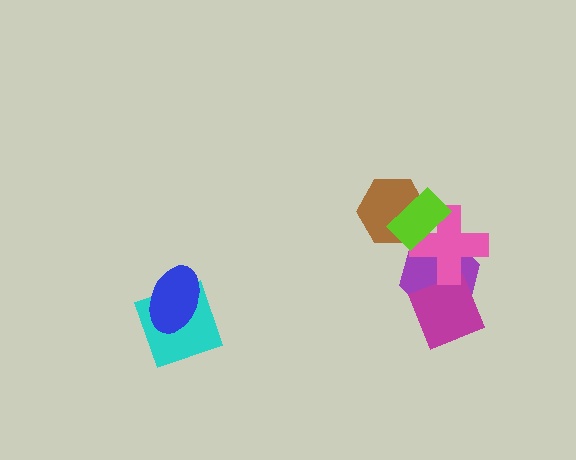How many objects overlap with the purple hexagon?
3 objects overlap with the purple hexagon.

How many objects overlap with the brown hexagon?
2 objects overlap with the brown hexagon.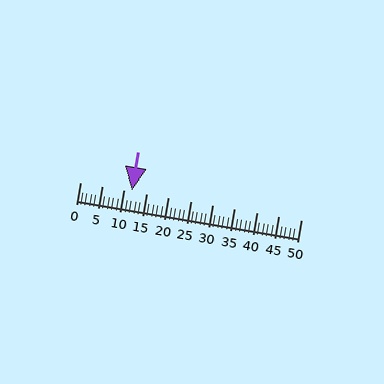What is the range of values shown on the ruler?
The ruler shows values from 0 to 50.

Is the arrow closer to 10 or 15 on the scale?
The arrow is closer to 10.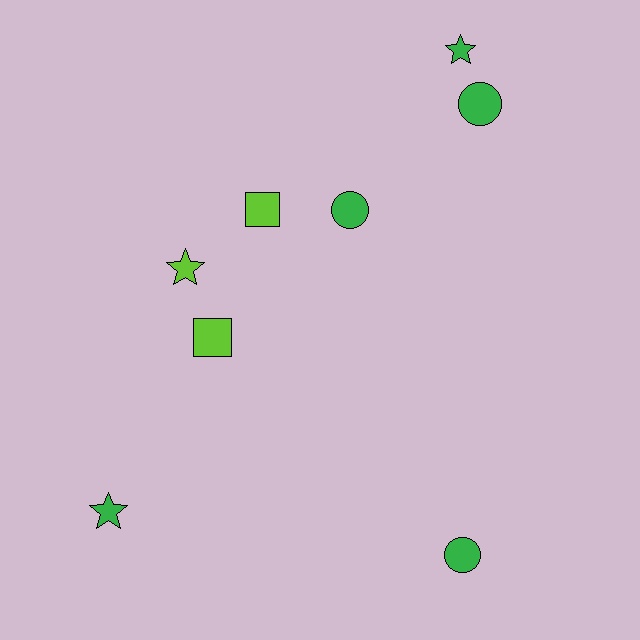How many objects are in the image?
There are 8 objects.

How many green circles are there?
There are 3 green circles.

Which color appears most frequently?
Green, with 5 objects.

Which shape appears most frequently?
Star, with 3 objects.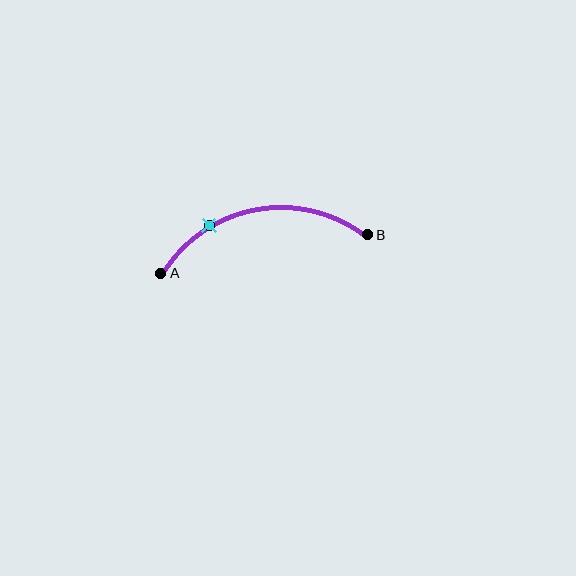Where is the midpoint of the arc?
The arc midpoint is the point on the curve farthest from the straight line joining A and B. It sits above that line.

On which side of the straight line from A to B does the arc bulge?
The arc bulges above the straight line connecting A and B.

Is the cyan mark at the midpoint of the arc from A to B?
No. The cyan mark lies on the arc but is closer to endpoint A. The arc midpoint would be at the point on the curve equidistant along the arc from both A and B.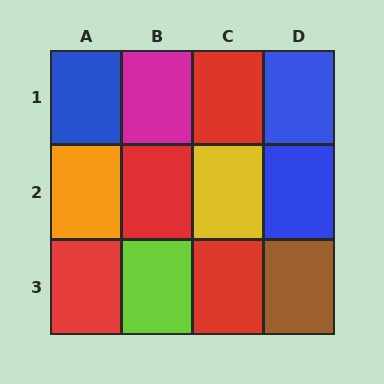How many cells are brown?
1 cell is brown.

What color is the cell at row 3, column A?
Red.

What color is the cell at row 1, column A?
Blue.